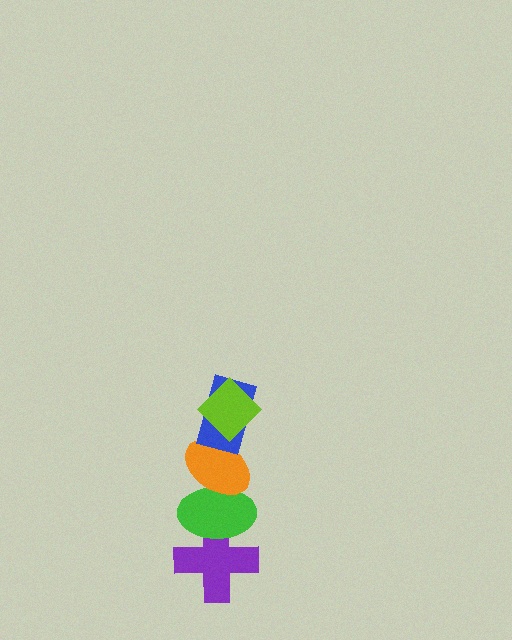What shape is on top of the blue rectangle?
The lime diamond is on top of the blue rectangle.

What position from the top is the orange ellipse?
The orange ellipse is 3rd from the top.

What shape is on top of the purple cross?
The green ellipse is on top of the purple cross.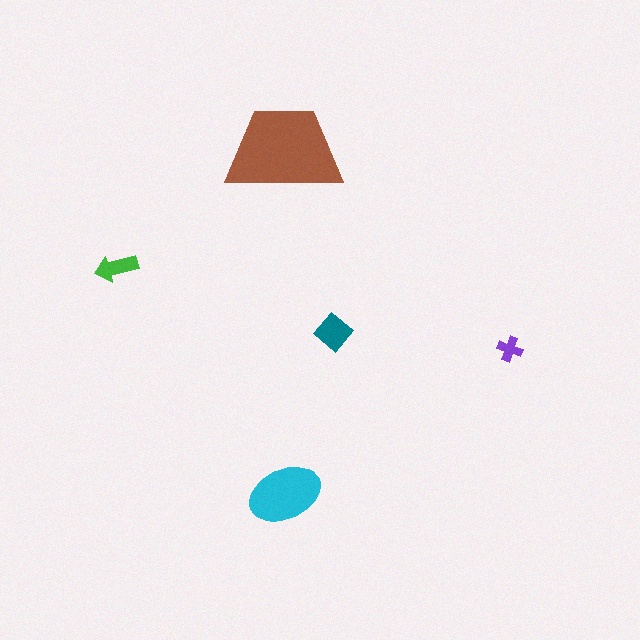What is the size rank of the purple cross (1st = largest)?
5th.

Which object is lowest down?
The cyan ellipse is bottommost.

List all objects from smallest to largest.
The purple cross, the green arrow, the teal diamond, the cyan ellipse, the brown trapezoid.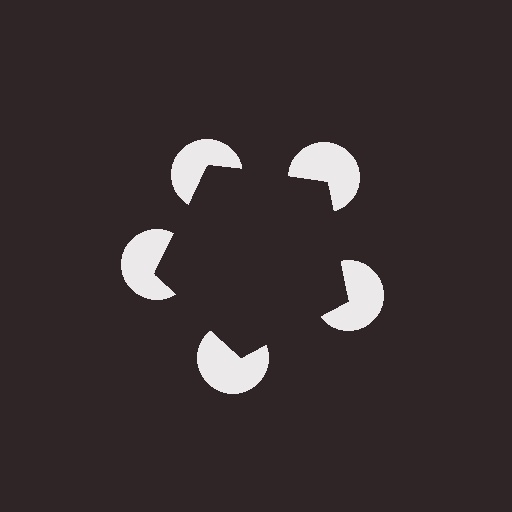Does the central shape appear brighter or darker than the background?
It typically appears slightly darker than the background, even though no actual brightness change is drawn.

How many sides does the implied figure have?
5 sides.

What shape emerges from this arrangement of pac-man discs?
An illusory pentagon — its edges are inferred from the aligned wedge cuts in the pac-man discs, not physically drawn.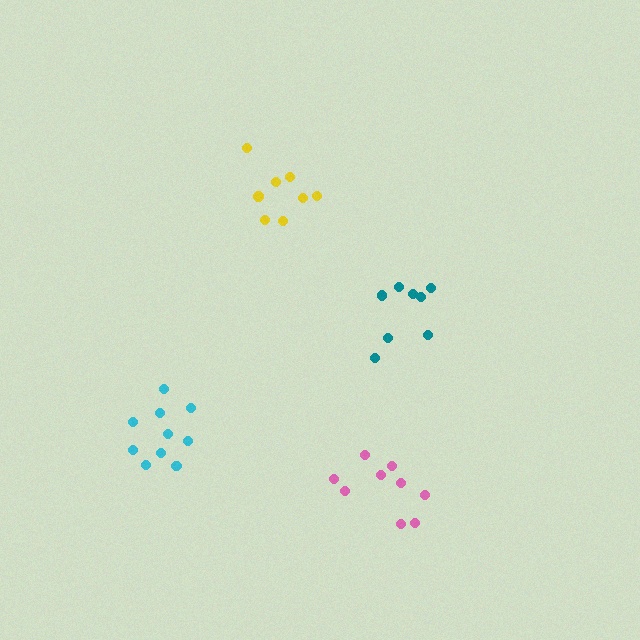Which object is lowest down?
The pink cluster is bottommost.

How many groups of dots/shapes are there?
There are 4 groups.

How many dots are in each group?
Group 1: 10 dots, Group 2: 8 dots, Group 3: 8 dots, Group 4: 9 dots (35 total).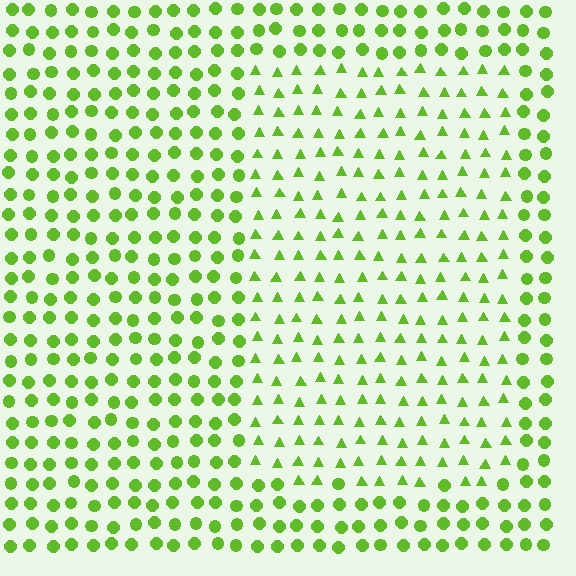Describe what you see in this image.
The image is filled with small lime elements arranged in a uniform grid. A rectangle-shaped region contains triangles, while the surrounding area contains circles. The boundary is defined purely by the change in element shape.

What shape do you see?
I see a rectangle.